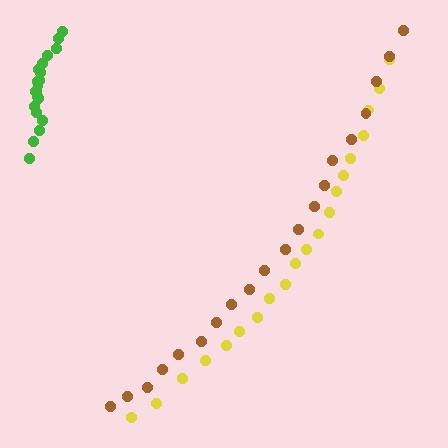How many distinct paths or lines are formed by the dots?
There are 3 distinct paths.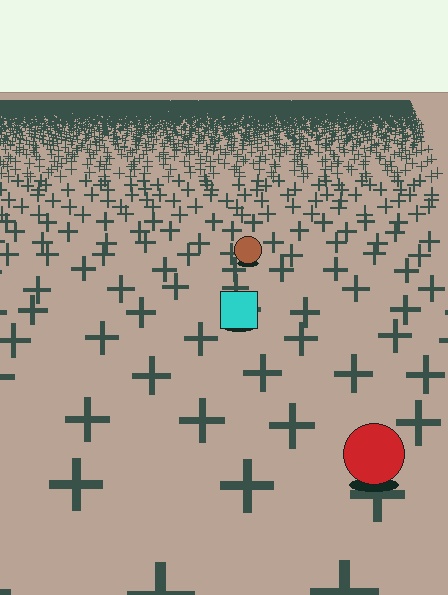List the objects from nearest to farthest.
From nearest to farthest: the red circle, the cyan square, the brown circle.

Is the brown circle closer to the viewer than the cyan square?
No. The cyan square is closer — you can tell from the texture gradient: the ground texture is coarser near it.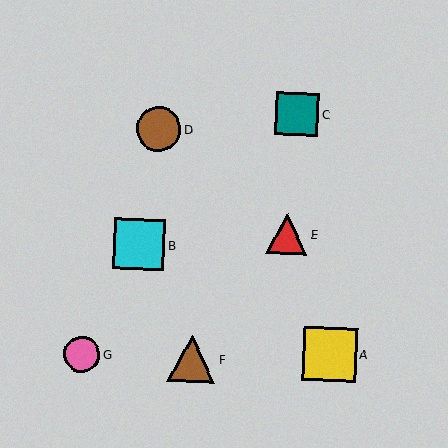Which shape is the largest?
The yellow square (labeled A) is the largest.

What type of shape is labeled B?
Shape B is a cyan square.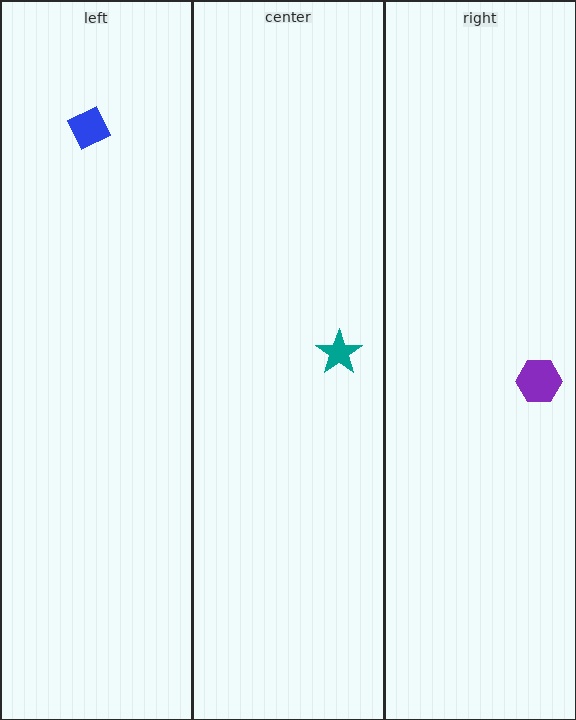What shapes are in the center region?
The teal star.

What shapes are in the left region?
The blue diamond.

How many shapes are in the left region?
1.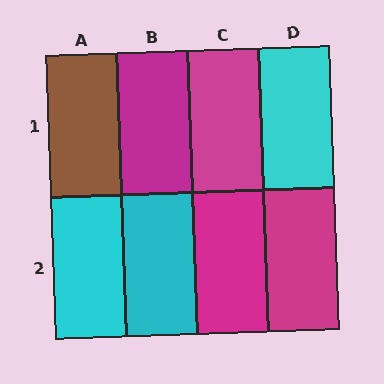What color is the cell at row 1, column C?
Magenta.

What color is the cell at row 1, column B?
Magenta.